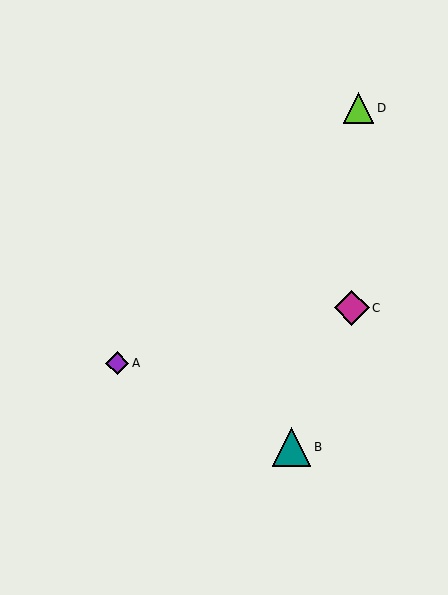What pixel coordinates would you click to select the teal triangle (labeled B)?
Click at (292, 447) to select the teal triangle B.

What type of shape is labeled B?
Shape B is a teal triangle.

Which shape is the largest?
The teal triangle (labeled B) is the largest.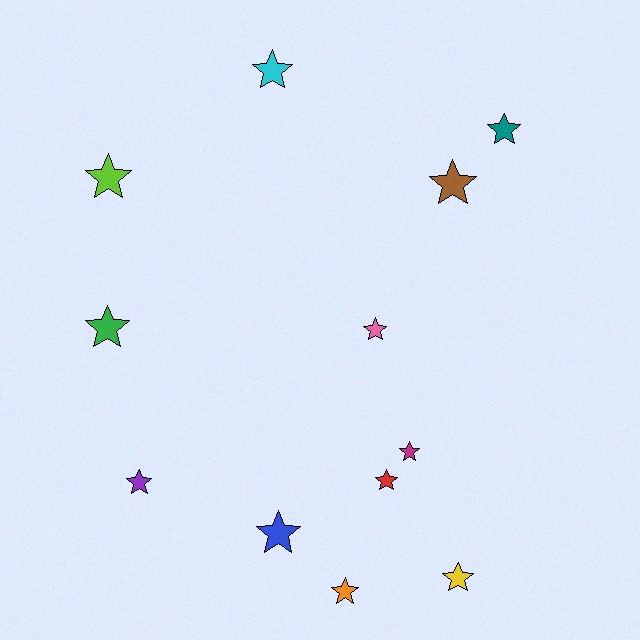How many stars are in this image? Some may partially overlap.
There are 12 stars.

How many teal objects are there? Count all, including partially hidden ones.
There is 1 teal object.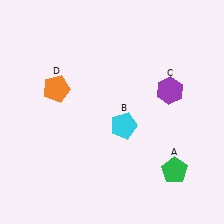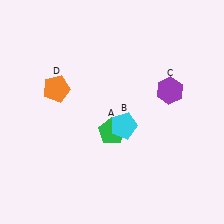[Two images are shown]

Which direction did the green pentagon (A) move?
The green pentagon (A) moved left.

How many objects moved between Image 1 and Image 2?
1 object moved between the two images.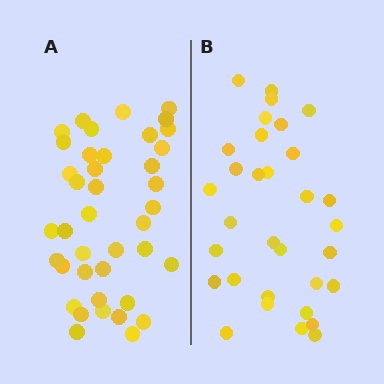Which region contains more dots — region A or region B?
Region A (the left region) has more dots.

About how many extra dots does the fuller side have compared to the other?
Region A has roughly 8 or so more dots than region B.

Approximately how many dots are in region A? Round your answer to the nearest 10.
About 40 dots.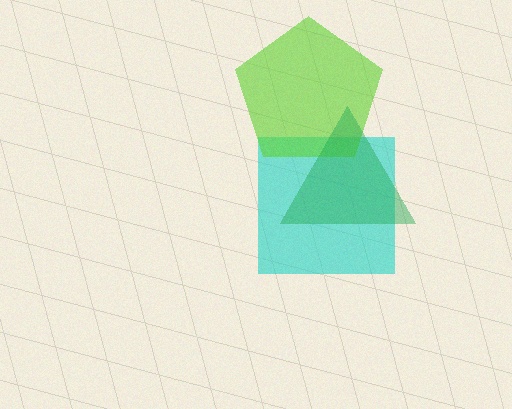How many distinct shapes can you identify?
There are 3 distinct shapes: a cyan square, a lime pentagon, a green triangle.